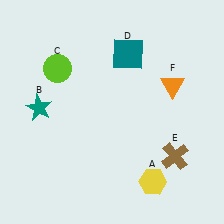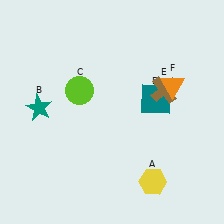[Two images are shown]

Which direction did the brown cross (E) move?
The brown cross (E) moved up.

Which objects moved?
The objects that moved are: the lime circle (C), the teal square (D), the brown cross (E).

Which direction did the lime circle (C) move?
The lime circle (C) moved right.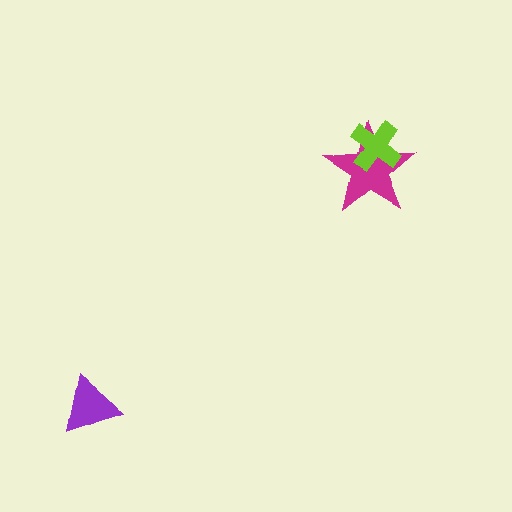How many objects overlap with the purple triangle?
0 objects overlap with the purple triangle.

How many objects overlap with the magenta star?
1 object overlaps with the magenta star.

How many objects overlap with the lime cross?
1 object overlaps with the lime cross.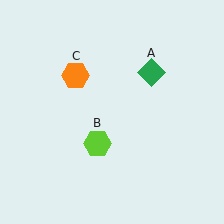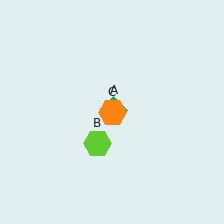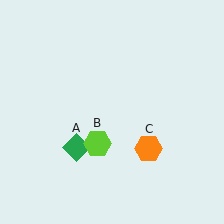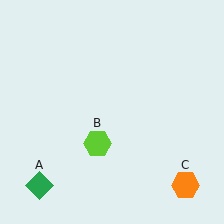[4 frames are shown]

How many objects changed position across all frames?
2 objects changed position: green diamond (object A), orange hexagon (object C).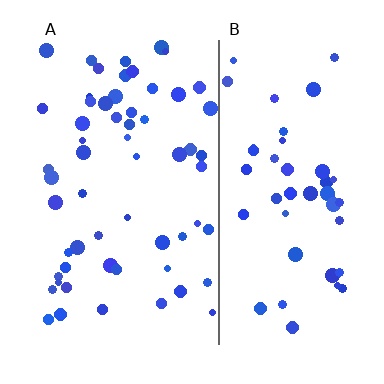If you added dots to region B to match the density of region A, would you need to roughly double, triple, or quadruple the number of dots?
Approximately double.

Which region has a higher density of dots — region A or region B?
A (the left).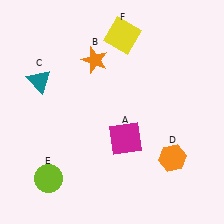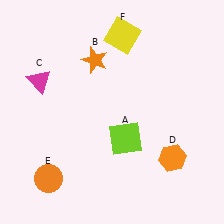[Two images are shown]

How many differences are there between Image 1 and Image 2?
There are 3 differences between the two images.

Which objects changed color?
A changed from magenta to lime. C changed from teal to magenta. E changed from lime to orange.